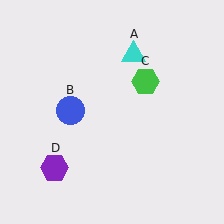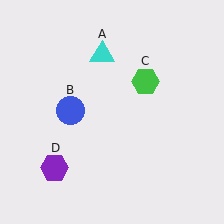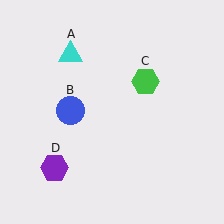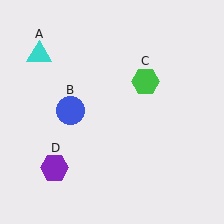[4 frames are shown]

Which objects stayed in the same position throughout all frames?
Blue circle (object B) and green hexagon (object C) and purple hexagon (object D) remained stationary.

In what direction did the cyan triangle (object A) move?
The cyan triangle (object A) moved left.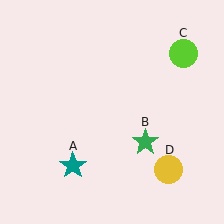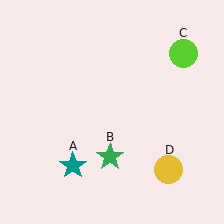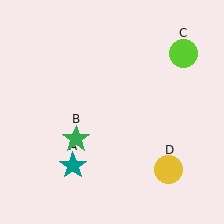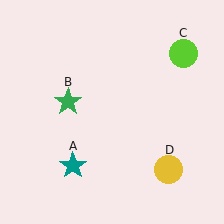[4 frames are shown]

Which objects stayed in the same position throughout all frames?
Teal star (object A) and lime circle (object C) and yellow circle (object D) remained stationary.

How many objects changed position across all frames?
1 object changed position: green star (object B).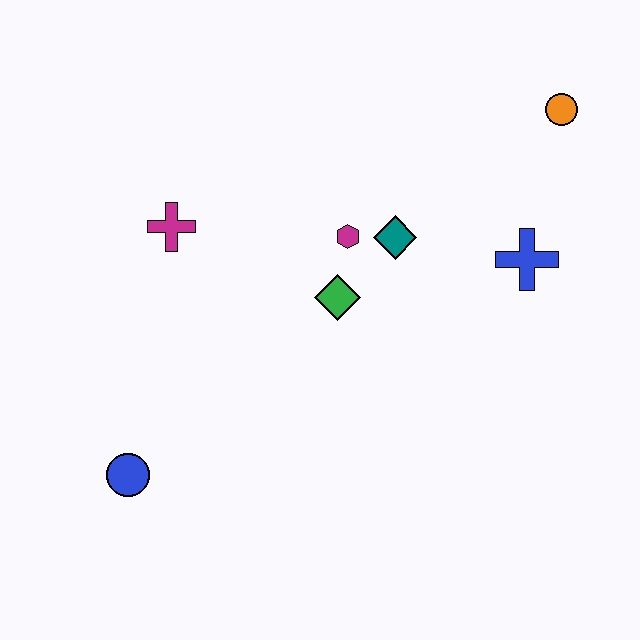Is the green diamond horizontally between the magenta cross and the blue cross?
Yes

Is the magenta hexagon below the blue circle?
No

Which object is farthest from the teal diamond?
The blue circle is farthest from the teal diamond.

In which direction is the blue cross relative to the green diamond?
The blue cross is to the right of the green diamond.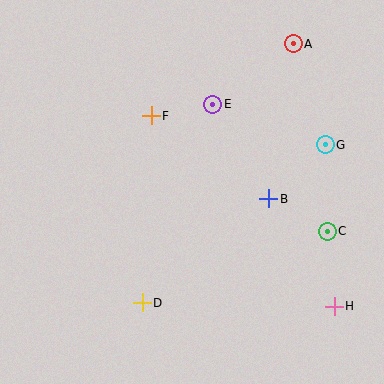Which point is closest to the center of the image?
Point B at (269, 199) is closest to the center.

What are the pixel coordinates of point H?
Point H is at (334, 306).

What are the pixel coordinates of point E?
Point E is at (213, 104).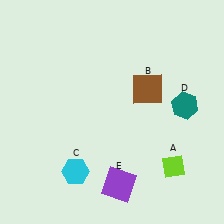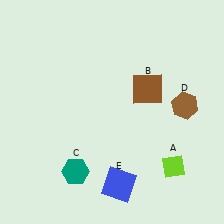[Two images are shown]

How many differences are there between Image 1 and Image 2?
There are 3 differences between the two images.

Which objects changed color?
C changed from cyan to teal. D changed from teal to brown. E changed from purple to blue.